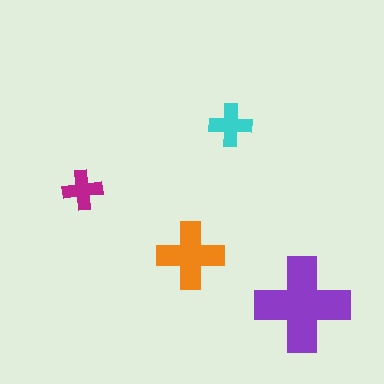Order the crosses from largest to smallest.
the purple one, the orange one, the cyan one, the magenta one.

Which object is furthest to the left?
The magenta cross is leftmost.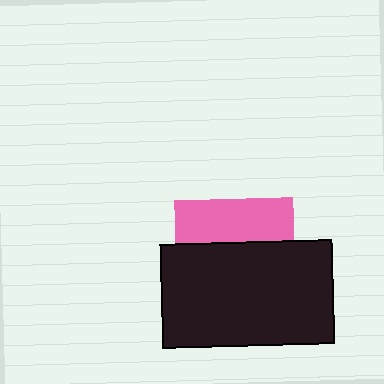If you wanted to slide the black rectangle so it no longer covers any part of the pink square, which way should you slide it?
Slide it down — that is the most direct way to separate the two shapes.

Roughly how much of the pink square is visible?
A small part of it is visible (roughly 37%).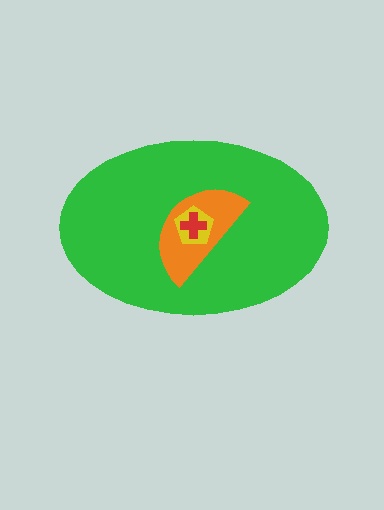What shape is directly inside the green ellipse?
The orange semicircle.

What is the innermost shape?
The red cross.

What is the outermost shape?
The green ellipse.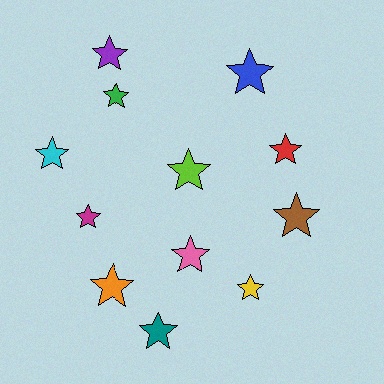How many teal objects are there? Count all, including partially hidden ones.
There is 1 teal object.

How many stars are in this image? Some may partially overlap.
There are 12 stars.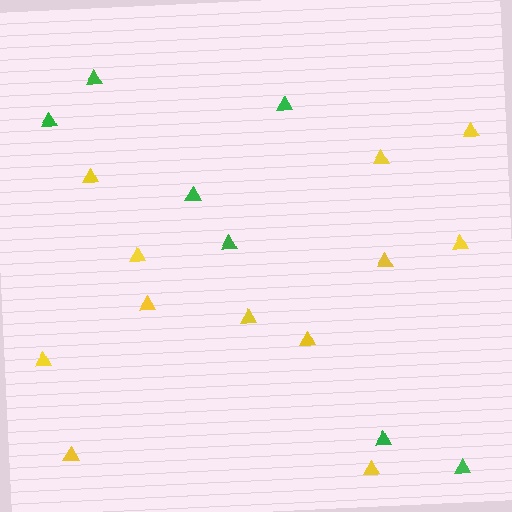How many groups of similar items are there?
There are 2 groups: one group of yellow triangles (12) and one group of green triangles (7).